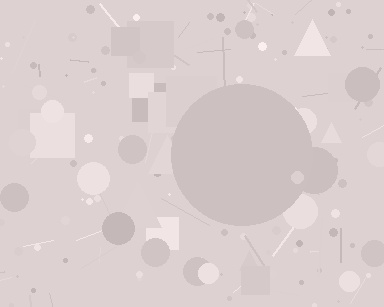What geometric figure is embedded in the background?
A circle is embedded in the background.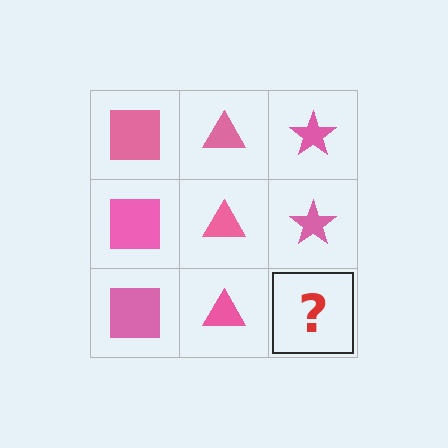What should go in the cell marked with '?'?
The missing cell should contain a pink star.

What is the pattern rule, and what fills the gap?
The rule is that each column has a consistent shape. The gap should be filled with a pink star.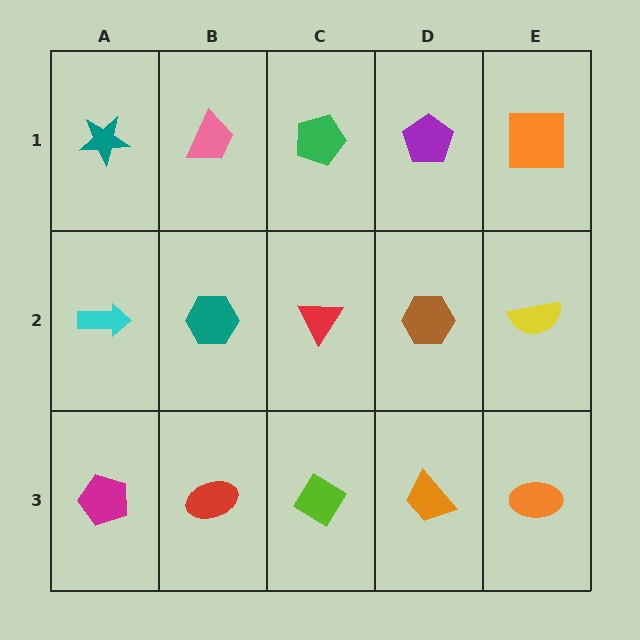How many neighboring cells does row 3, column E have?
2.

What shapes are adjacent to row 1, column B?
A teal hexagon (row 2, column B), a teal star (row 1, column A), a green pentagon (row 1, column C).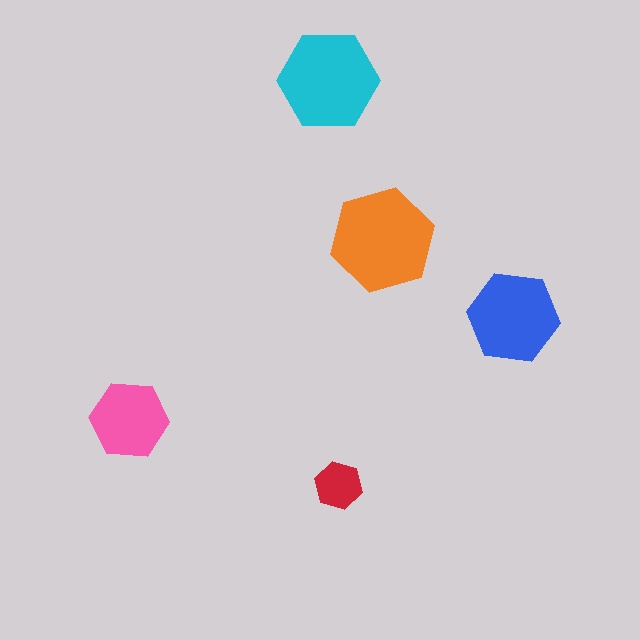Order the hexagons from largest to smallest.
the orange one, the cyan one, the blue one, the pink one, the red one.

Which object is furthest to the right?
The blue hexagon is rightmost.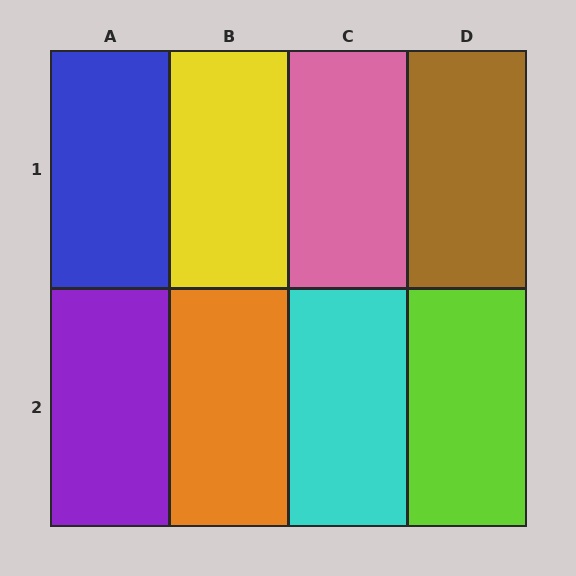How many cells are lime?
1 cell is lime.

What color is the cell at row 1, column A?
Blue.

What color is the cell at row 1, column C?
Pink.